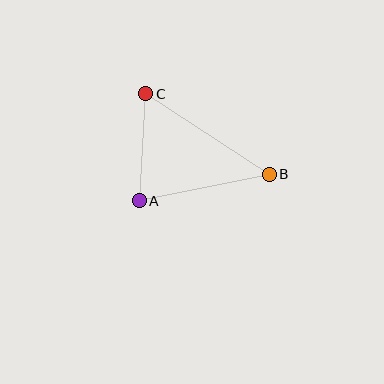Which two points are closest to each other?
Points A and C are closest to each other.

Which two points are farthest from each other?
Points B and C are farthest from each other.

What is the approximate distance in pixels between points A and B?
The distance between A and B is approximately 133 pixels.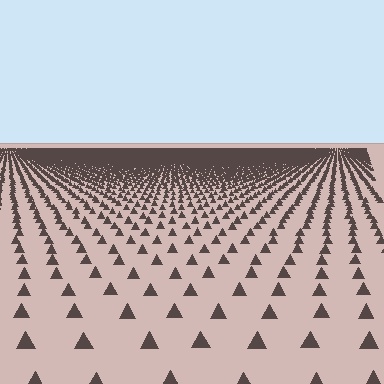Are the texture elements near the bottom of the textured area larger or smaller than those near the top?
Larger. Near the bottom, elements are closer to the viewer and appear at a bigger on-screen size.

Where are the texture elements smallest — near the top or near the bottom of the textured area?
Near the top.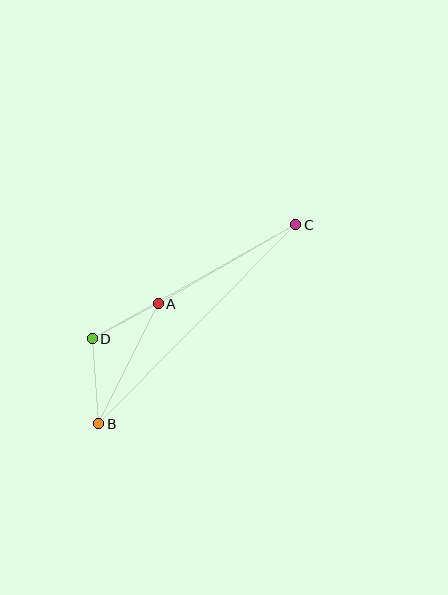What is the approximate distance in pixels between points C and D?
The distance between C and D is approximately 234 pixels.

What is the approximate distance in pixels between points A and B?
The distance between A and B is approximately 134 pixels.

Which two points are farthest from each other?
Points B and C are farthest from each other.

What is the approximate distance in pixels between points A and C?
The distance between A and C is approximately 159 pixels.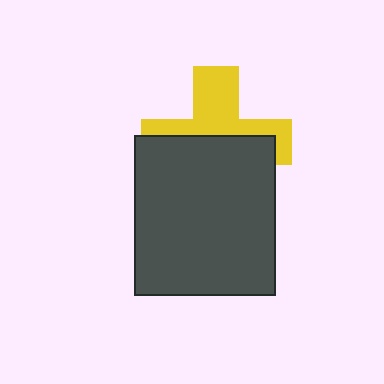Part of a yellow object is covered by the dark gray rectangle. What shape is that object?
It is a cross.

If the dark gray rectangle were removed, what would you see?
You would see the complete yellow cross.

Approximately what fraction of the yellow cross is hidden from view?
Roughly 54% of the yellow cross is hidden behind the dark gray rectangle.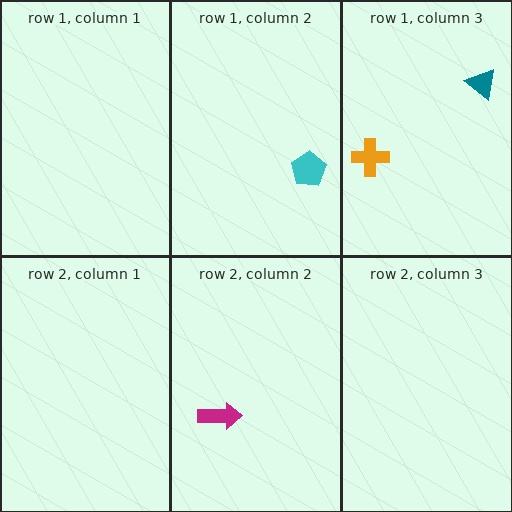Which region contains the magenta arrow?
The row 2, column 2 region.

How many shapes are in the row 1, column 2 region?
1.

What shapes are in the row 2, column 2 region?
The magenta arrow.